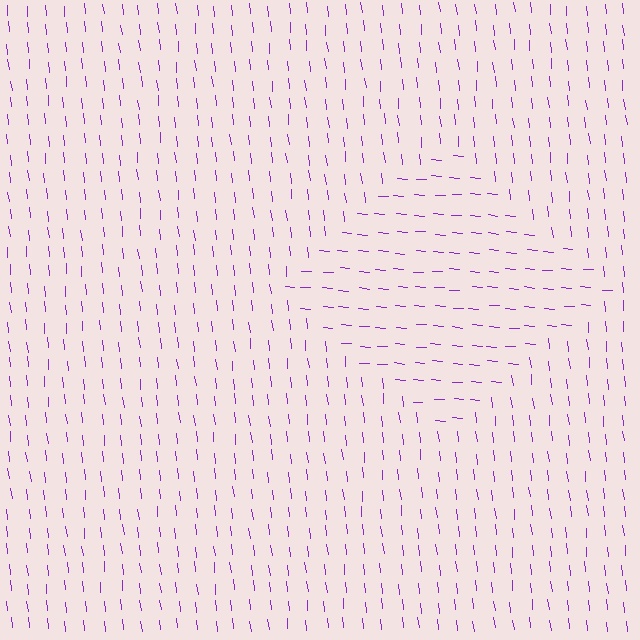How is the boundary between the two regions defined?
The boundary is defined purely by a change in line orientation (approximately 79 degrees difference). All lines are the same color and thickness.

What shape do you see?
I see a diamond.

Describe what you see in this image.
The image is filled with small purple line segments. A diamond region in the image has lines oriented differently from the surrounding lines, creating a visible texture boundary.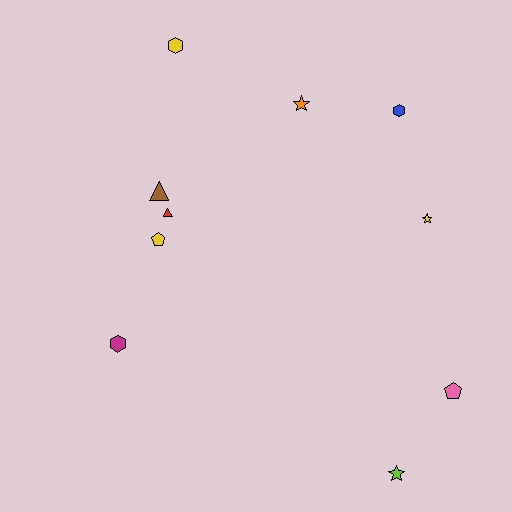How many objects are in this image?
There are 10 objects.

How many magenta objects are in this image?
There is 1 magenta object.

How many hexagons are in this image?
There are 3 hexagons.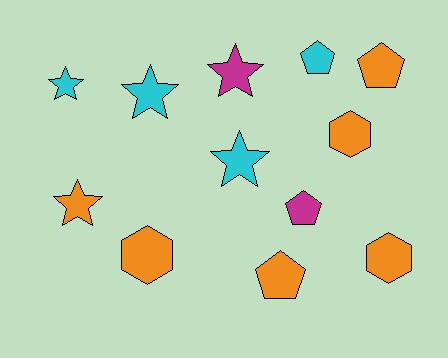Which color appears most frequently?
Orange, with 6 objects.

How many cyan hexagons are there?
There are no cyan hexagons.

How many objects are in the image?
There are 12 objects.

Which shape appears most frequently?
Star, with 5 objects.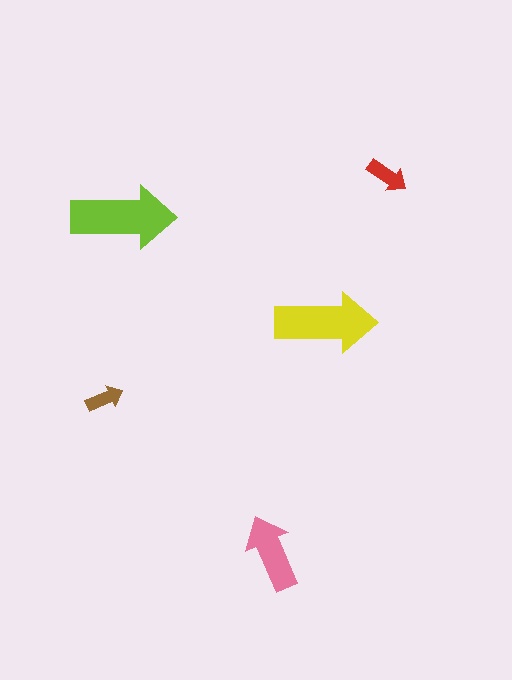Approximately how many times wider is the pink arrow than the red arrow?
About 2 times wider.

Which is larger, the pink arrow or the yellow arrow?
The yellow one.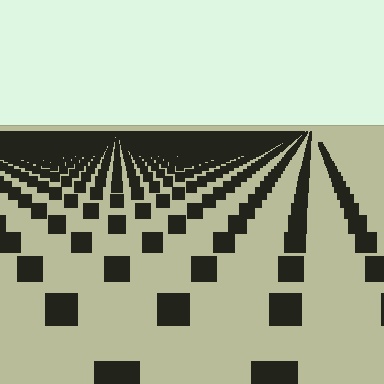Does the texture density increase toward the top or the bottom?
Density increases toward the top.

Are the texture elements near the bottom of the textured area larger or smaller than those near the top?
Larger. Near the bottom, elements are closer to the viewer and appear at a bigger on-screen size.